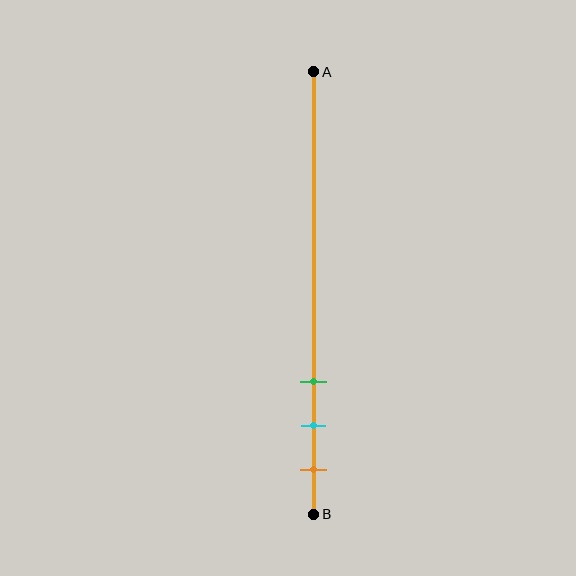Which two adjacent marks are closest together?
The cyan and orange marks are the closest adjacent pair.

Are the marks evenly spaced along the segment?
Yes, the marks are approximately evenly spaced.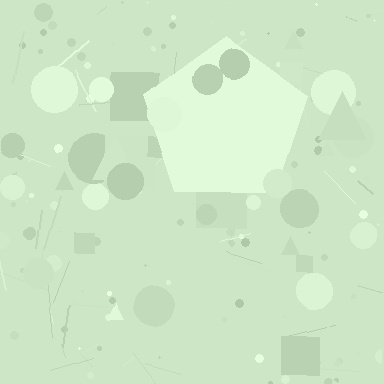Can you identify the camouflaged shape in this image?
The camouflaged shape is a pentagon.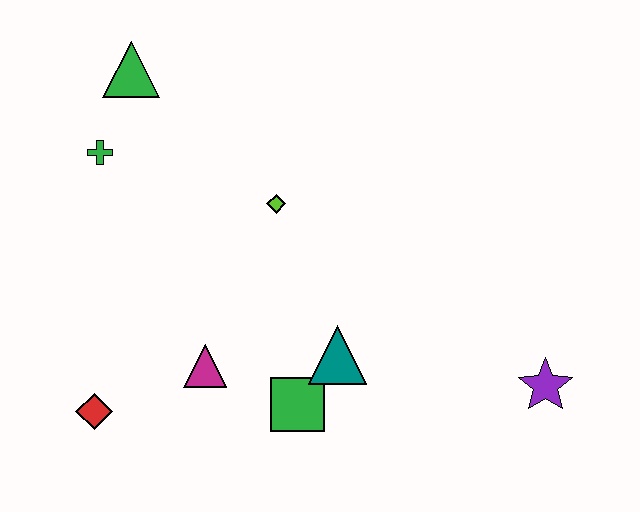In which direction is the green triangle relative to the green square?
The green triangle is above the green square.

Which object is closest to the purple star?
The teal triangle is closest to the purple star.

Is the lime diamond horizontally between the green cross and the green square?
Yes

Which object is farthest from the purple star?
The green triangle is farthest from the purple star.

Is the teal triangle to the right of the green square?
Yes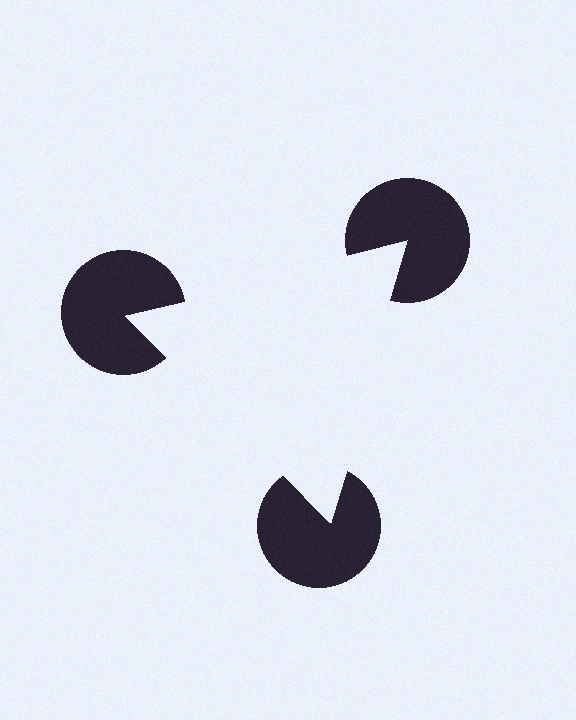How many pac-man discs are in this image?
There are 3 — one at each vertex of the illusory triangle.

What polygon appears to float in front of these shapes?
An illusory triangle — its edges are inferred from the aligned wedge cuts in the pac-man discs, not physically drawn.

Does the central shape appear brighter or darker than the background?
It typically appears slightly brighter than the background, even though no actual brightness change is drawn.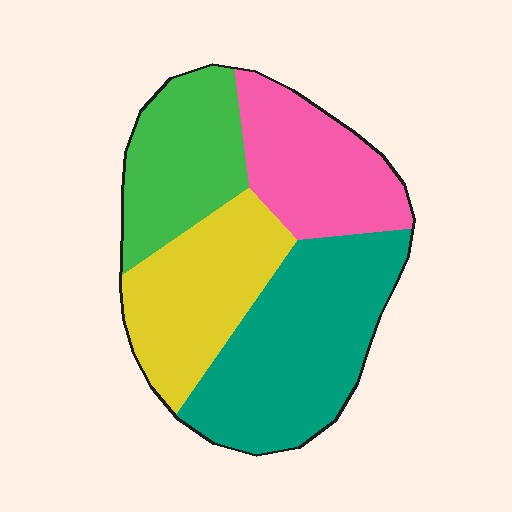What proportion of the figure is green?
Green takes up between a sixth and a third of the figure.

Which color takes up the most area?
Teal, at roughly 35%.